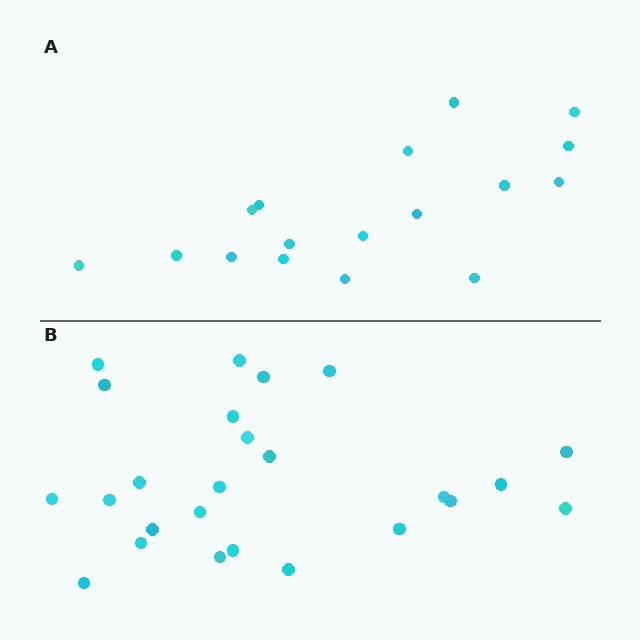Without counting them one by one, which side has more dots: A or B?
Region B (the bottom region) has more dots.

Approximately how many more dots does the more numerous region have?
Region B has roughly 8 or so more dots than region A.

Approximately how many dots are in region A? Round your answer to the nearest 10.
About 20 dots. (The exact count is 17, which rounds to 20.)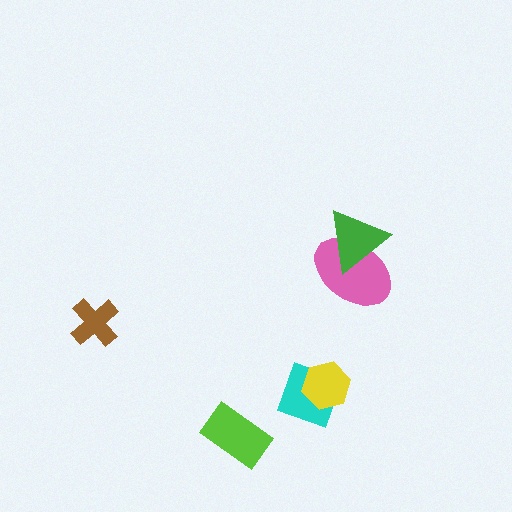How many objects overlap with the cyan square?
1 object overlaps with the cyan square.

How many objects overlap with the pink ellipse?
1 object overlaps with the pink ellipse.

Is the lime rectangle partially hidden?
No, no other shape covers it.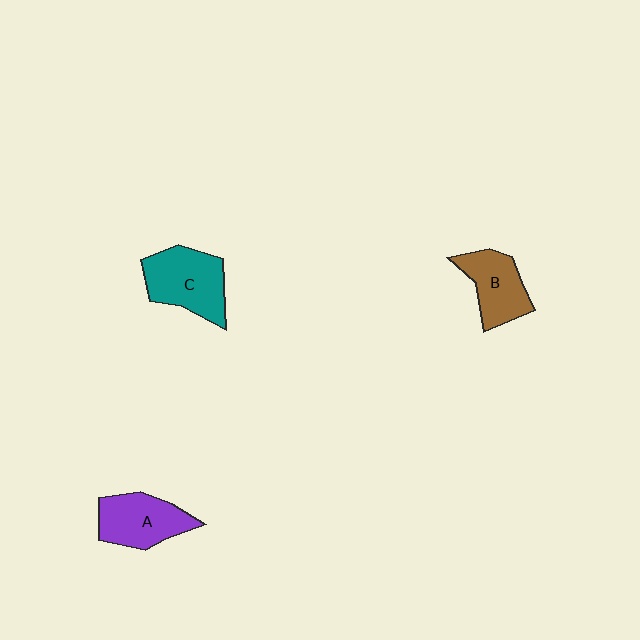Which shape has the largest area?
Shape C (teal).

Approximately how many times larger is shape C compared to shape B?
Approximately 1.3 times.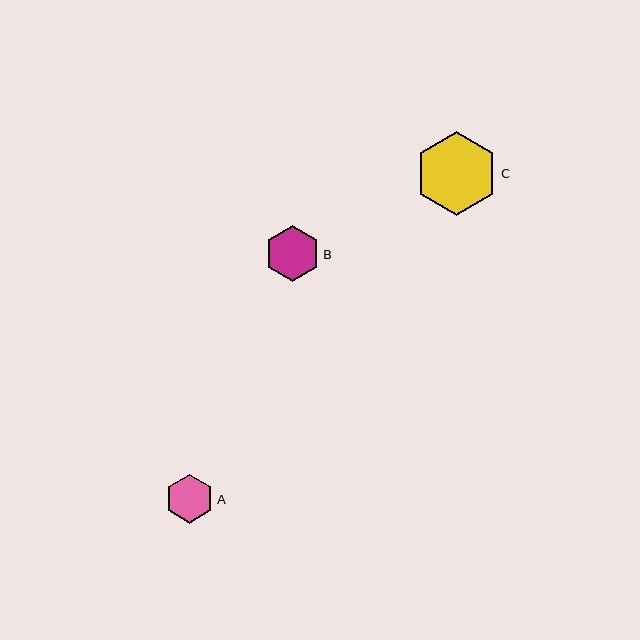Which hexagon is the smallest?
Hexagon A is the smallest with a size of approximately 48 pixels.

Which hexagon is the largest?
Hexagon C is the largest with a size of approximately 84 pixels.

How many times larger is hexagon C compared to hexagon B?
Hexagon C is approximately 1.5 times the size of hexagon B.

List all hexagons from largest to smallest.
From largest to smallest: C, B, A.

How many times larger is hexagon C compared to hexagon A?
Hexagon C is approximately 1.7 times the size of hexagon A.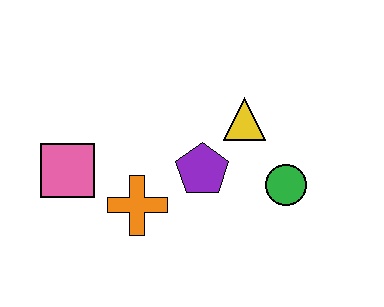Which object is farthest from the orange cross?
The green circle is farthest from the orange cross.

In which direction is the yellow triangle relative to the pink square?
The yellow triangle is to the right of the pink square.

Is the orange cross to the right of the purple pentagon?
No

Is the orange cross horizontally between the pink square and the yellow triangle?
Yes